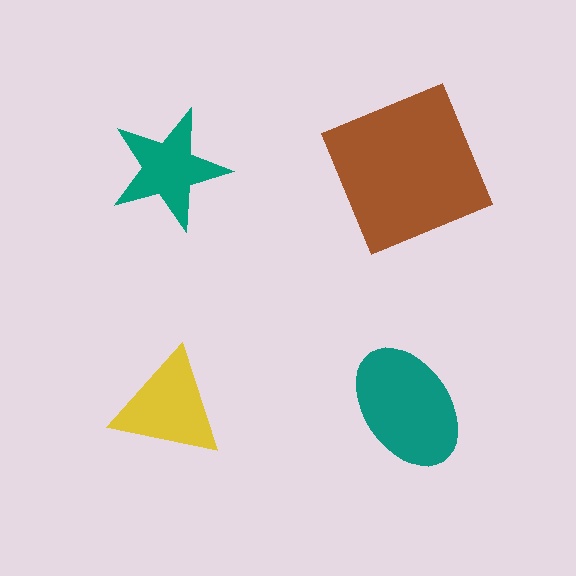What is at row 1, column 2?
A brown square.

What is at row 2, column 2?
A teal ellipse.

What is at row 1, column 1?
A teal star.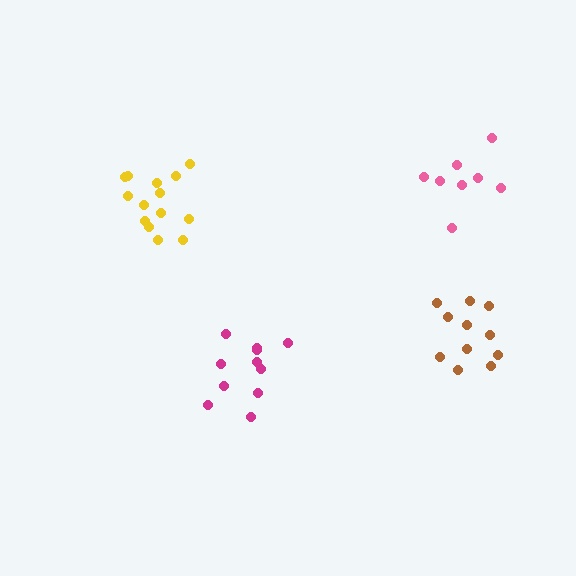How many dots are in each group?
Group 1: 11 dots, Group 2: 14 dots, Group 3: 11 dots, Group 4: 8 dots (44 total).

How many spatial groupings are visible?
There are 4 spatial groupings.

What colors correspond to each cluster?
The clusters are colored: magenta, yellow, brown, pink.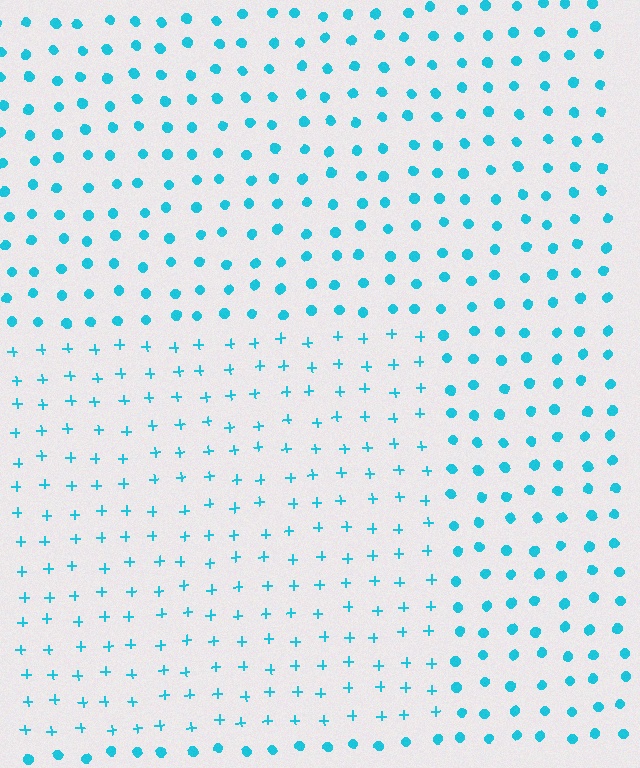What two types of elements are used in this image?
The image uses plus signs inside the rectangle region and circles outside it.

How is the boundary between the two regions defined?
The boundary is defined by a change in element shape: plus signs inside vs. circles outside. All elements share the same color and spacing.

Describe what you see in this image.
The image is filled with small cyan elements arranged in a uniform grid. A rectangle-shaped region contains plus signs, while the surrounding area contains circles. The boundary is defined purely by the change in element shape.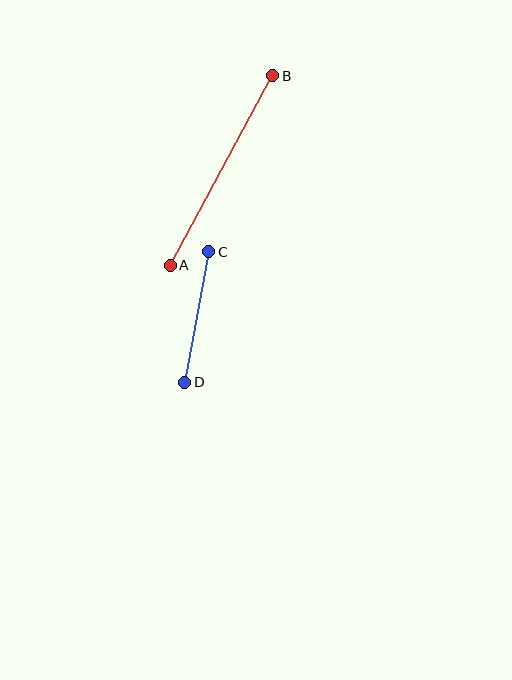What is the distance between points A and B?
The distance is approximately 216 pixels.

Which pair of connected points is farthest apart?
Points A and B are farthest apart.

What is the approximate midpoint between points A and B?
The midpoint is at approximately (222, 170) pixels.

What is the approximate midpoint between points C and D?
The midpoint is at approximately (197, 317) pixels.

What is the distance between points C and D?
The distance is approximately 133 pixels.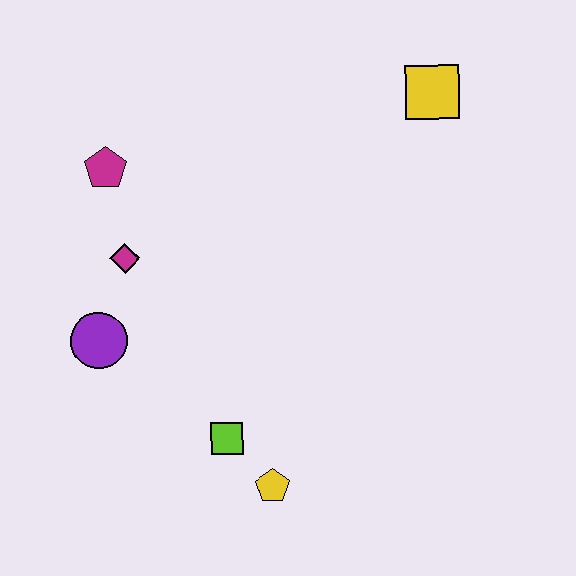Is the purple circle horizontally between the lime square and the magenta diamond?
No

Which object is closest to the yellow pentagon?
The lime square is closest to the yellow pentagon.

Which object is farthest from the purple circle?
The yellow square is farthest from the purple circle.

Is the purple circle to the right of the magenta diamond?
No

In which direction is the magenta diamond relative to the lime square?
The magenta diamond is above the lime square.